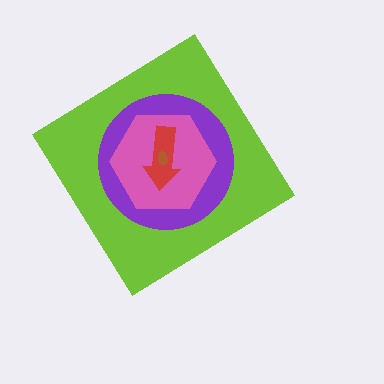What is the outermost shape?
The lime diamond.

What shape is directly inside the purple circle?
The pink hexagon.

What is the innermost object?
The brown ellipse.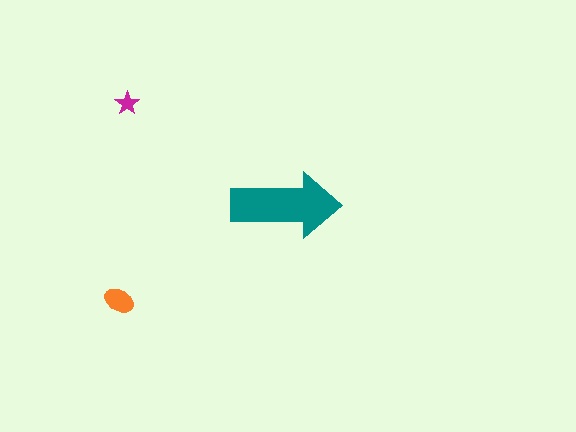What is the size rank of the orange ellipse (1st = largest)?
2nd.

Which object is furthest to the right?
The teal arrow is rightmost.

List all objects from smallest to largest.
The magenta star, the orange ellipse, the teal arrow.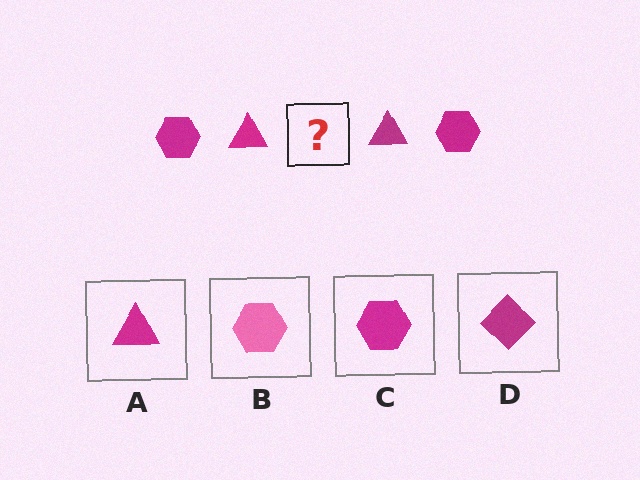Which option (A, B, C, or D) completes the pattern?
C.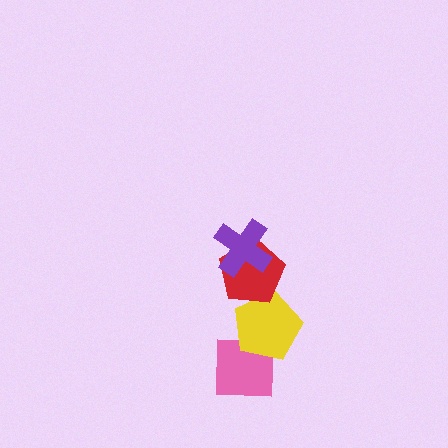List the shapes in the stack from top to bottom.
From top to bottom: the purple cross, the red pentagon, the yellow pentagon, the pink square.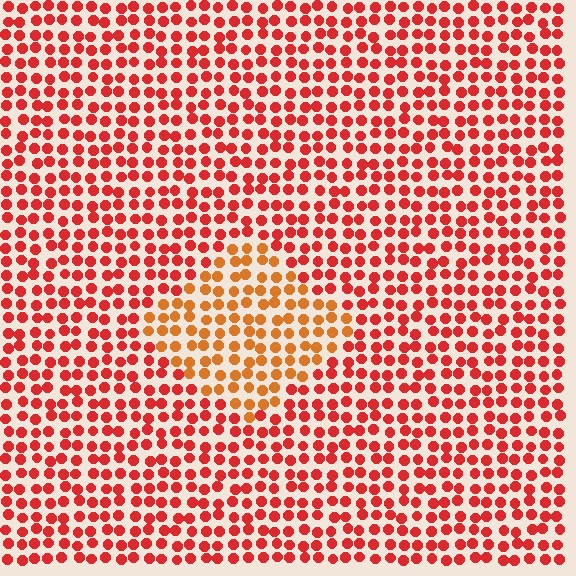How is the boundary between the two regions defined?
The boundary is defined purely by a slight shift in hue (about 29 degrees). Spacing, size, and orientation are identical on both sides.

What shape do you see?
I see a diamond.